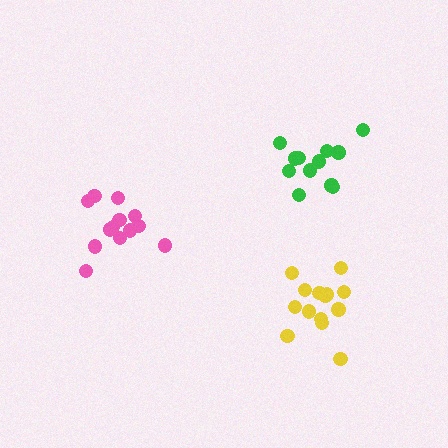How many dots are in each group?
Group 1: 13 dots, Group 2: 12 dots, Group 3: 14 dots (39 total).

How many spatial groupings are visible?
There are 3 spatial groupings.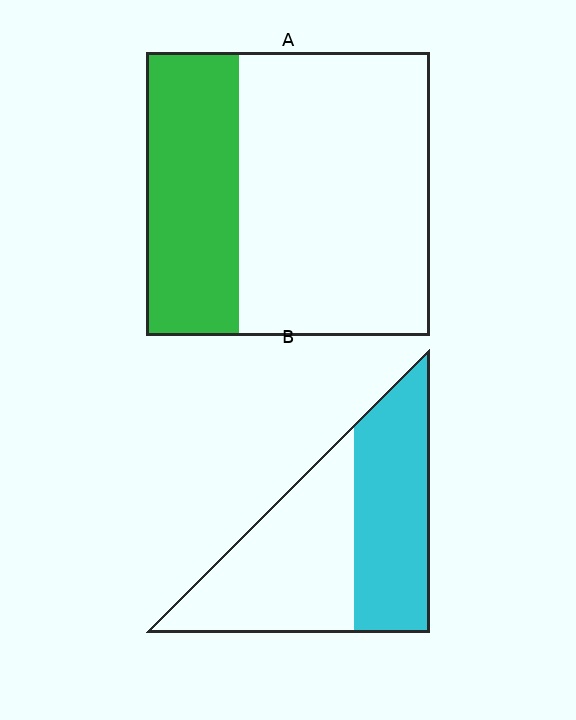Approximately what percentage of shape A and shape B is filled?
A is approximately 35% and B is approximately 45%.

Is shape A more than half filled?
No.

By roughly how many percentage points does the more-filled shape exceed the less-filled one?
By roughly 15 percentage points (B over A).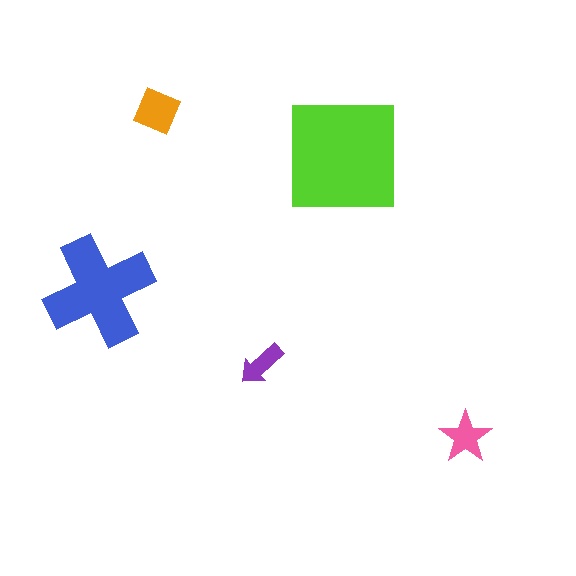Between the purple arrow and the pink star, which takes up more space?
The pink star.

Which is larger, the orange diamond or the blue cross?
The blue cross.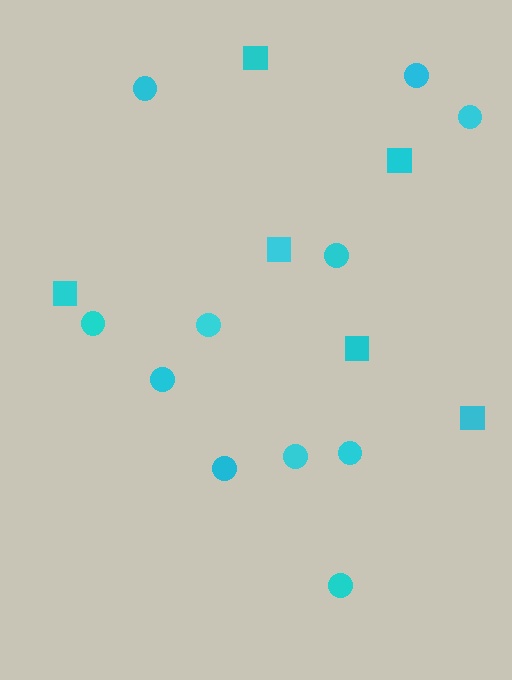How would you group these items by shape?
There are 2 groups: one group of squares (6) and one group of circles (11).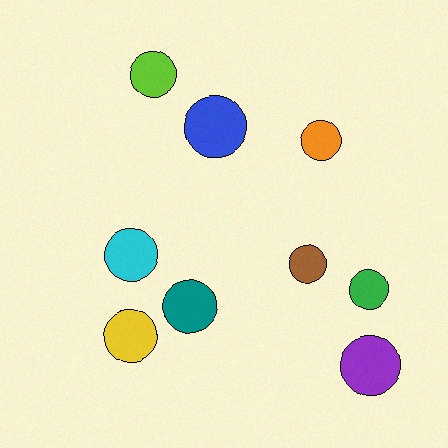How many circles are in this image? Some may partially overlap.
There are 9 circles.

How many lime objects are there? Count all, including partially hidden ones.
There is 1 lime object.